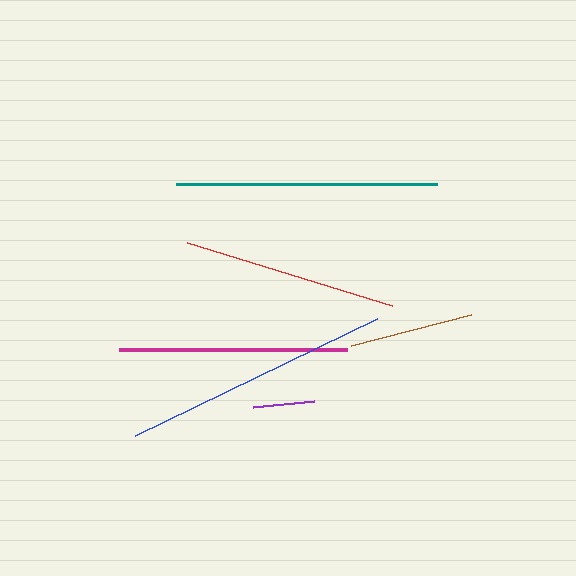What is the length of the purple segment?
The purple segment is approximately 61 pixels long.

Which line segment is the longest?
The blue line is the longest at approximately 269 pixels.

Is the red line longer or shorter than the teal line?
The teal line is longer than the red line.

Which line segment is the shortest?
The purple line is the shortest at approximately 61 pixels.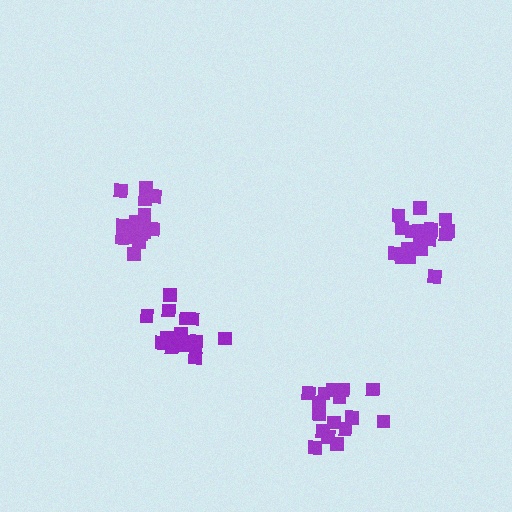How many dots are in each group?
Group 1: 16 dots, Group 2: 19 dots, Group 3: 16 dots, Group 4: 18 dots (69 total).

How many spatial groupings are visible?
There are 4 spatial groupings.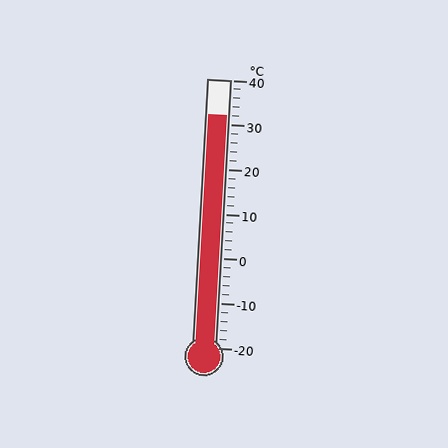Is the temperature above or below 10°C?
The temperature is above 10°C.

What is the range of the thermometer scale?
The thermometer scale ranges from -20°C to 40°C.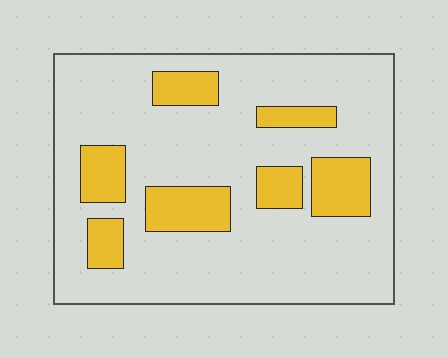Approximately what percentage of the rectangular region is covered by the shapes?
Approximately 20%.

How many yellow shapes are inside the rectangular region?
7.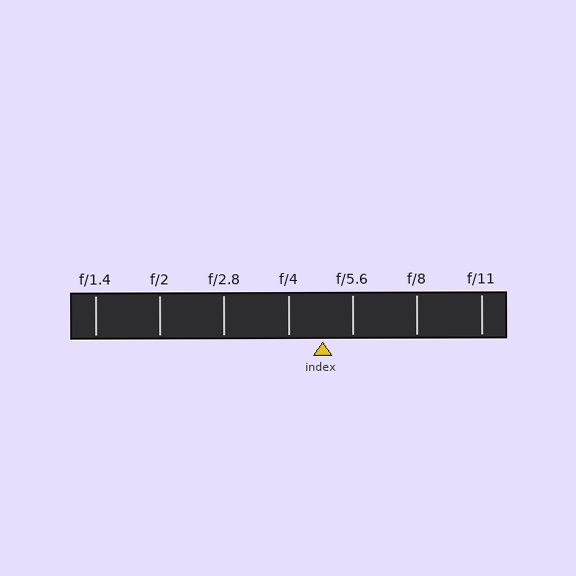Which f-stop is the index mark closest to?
The index mark is closest to f/5.6.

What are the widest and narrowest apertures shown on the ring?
The widest aperture shown is f/1.4 and the narrowest is f/11.